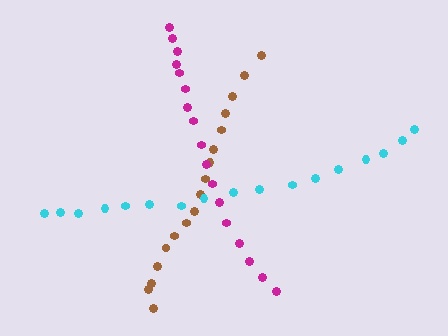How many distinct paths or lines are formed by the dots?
There are 3 distinct paths.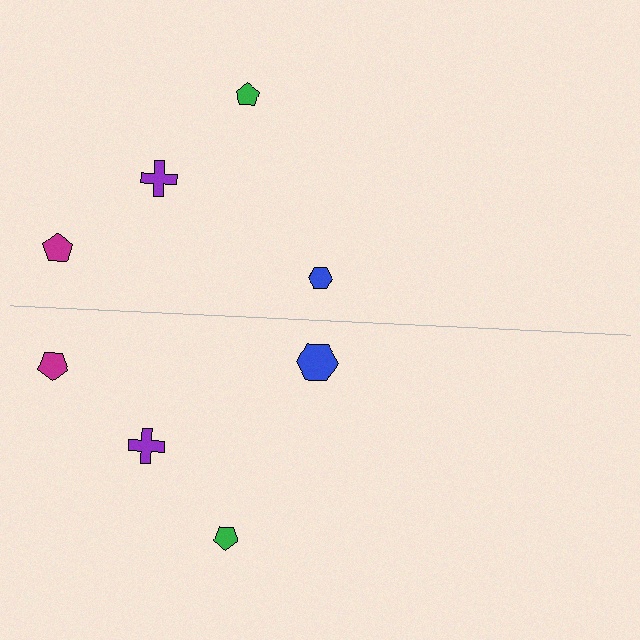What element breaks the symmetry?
The blue hexagon on the bottom side has a different size than its mirror counterpart.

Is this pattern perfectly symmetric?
No, the pattern is not perfectly symmetric. The blue hexagon on the bottom side has a different size than its mirror counterpart.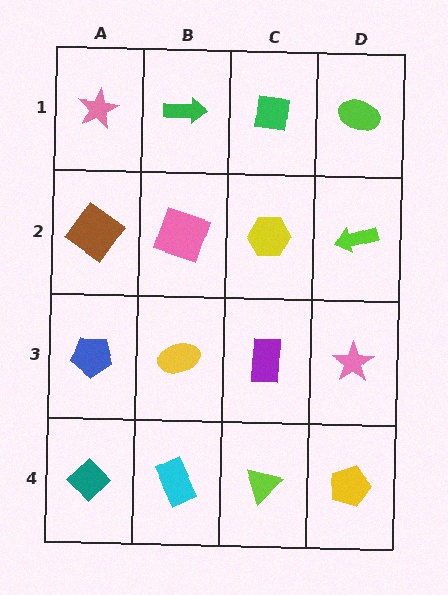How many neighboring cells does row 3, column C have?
4.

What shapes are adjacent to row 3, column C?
A yellow hexagon (row 2, column C), a lime triangle (row 4, column C), a yellow ellipse (row 3, column B), a pink star (row 3, column D).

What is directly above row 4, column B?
A yellow ellipse.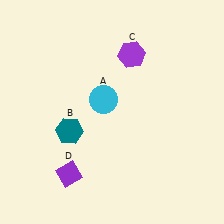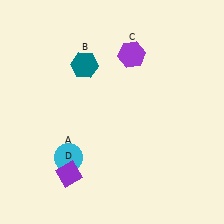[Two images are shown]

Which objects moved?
The objects that moved are: the cyan circle (A), the teal hexagon (B).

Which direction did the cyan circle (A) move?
The cyan circle (A) moved down.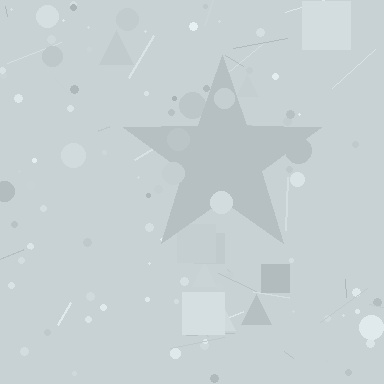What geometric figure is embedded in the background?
A star is embedded in the background.